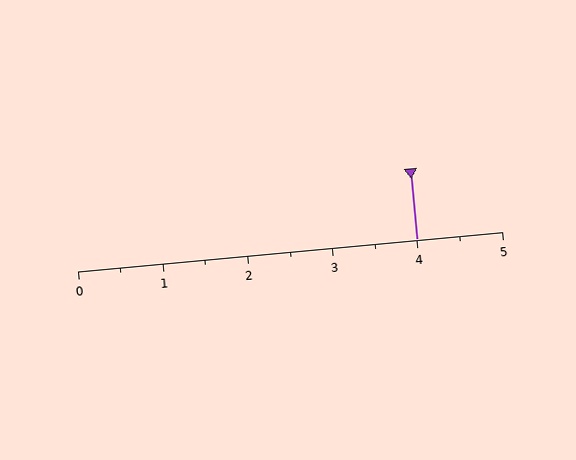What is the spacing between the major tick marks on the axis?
The major ticks are spaced 1 apart.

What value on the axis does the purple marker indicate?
The marker indicates approximately 4.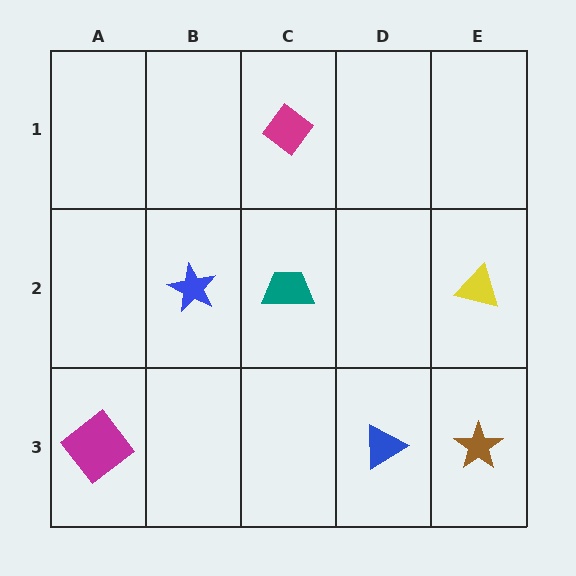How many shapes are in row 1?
1 shape.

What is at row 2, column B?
A blue star.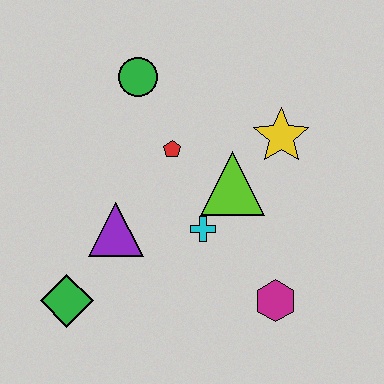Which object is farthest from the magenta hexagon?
The green circle is farthest from the magenta hexagon.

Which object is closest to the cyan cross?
The lime triangle is closest to the cyan cross.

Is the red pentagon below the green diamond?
No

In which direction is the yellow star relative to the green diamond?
The yellow star is to the right of the green diamond.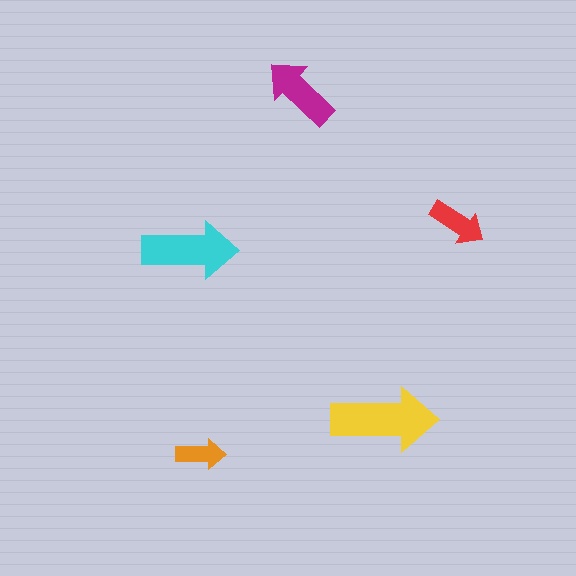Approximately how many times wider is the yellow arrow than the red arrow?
About 2 times wider.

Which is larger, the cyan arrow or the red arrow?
The cyan one.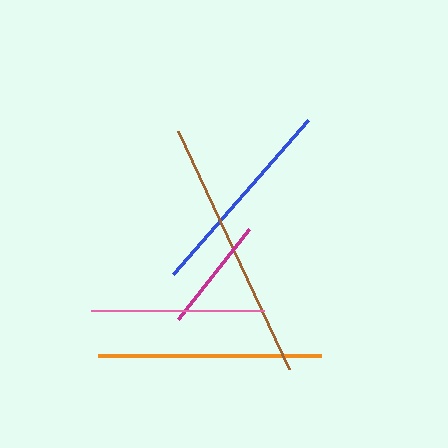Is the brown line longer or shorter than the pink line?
The brown line is longer than the pink line.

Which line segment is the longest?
The brown line is the longest at approximately 262 pixels.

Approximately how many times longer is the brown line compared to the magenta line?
The brown line is approximately 2.3 times the length of the magenta line.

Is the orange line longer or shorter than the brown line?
The brown line is longer than the orange line.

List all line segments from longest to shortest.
From longest to shortest: brown, orange, blue, pink, magenta.